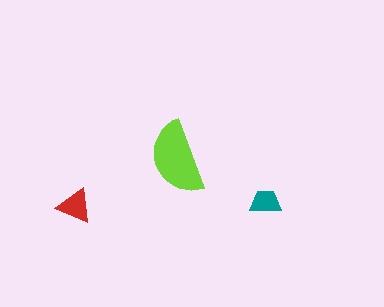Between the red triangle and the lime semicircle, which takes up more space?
The lime semicircle.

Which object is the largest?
The lime semicircle.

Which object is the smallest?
The teal trapezoid.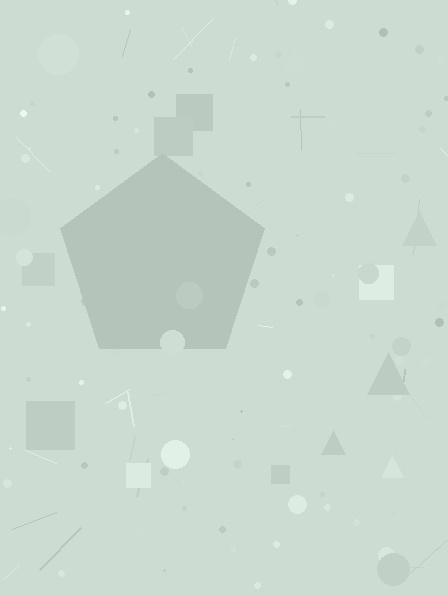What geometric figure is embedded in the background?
A pentagon is embedded in the background.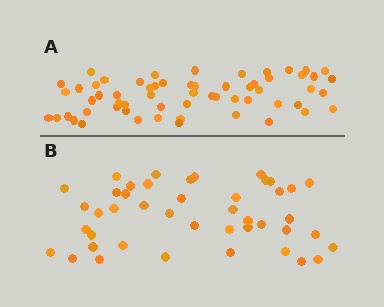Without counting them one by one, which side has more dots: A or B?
Region A (the top region) has more dots.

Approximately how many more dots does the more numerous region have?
Region A has approximately 15 more dots than region B.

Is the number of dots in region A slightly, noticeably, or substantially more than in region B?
Region A has noticeably more, but not dramatically so. The ratio is roughly 1.4 to 1.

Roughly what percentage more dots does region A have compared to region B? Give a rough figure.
About 35% more.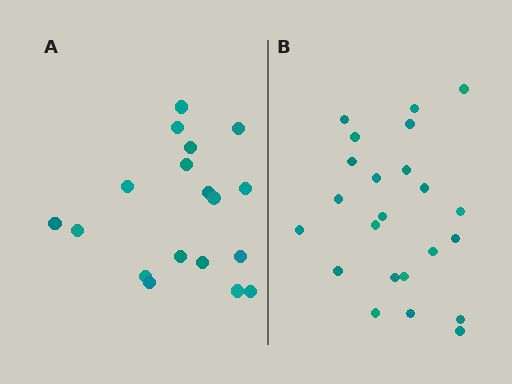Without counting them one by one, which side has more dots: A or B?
Region B (the right region) has more dots.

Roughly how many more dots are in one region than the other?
Region B has about 5 more dots than region A.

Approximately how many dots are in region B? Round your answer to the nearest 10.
About 20 dots. (The exact count is 23, which rounds to 20.)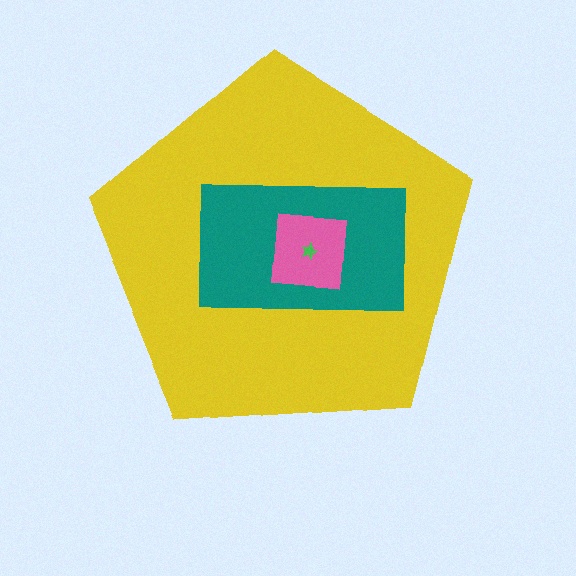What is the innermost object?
The green star.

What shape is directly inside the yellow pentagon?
The teal rectangle.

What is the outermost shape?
The yellow pentagon.